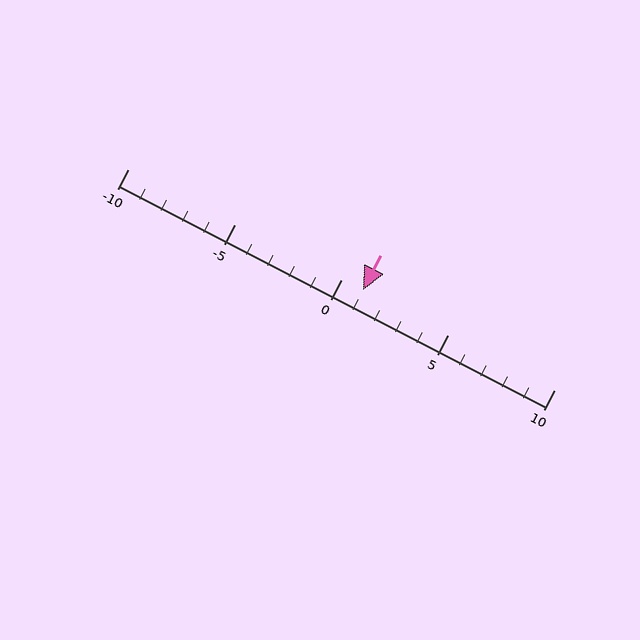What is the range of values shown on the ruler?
The ruler shows values from -10 to 10.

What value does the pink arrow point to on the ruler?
The pink arrow points to approximately 1.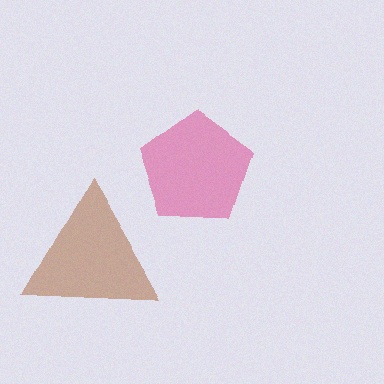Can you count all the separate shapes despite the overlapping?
Yes, there are 2 separate shapes.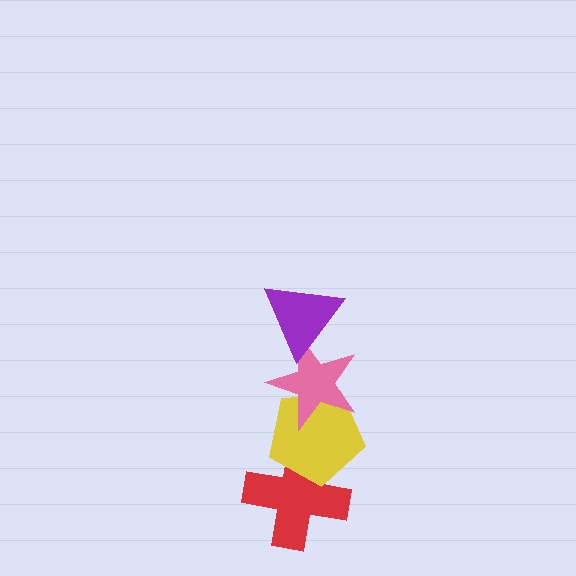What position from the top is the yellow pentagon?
The yellow pentagon is 3rd from the top.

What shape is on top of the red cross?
The yellow pentagon is on top of the red cross.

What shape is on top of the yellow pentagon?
The pink star is on top of the yellow pentagon.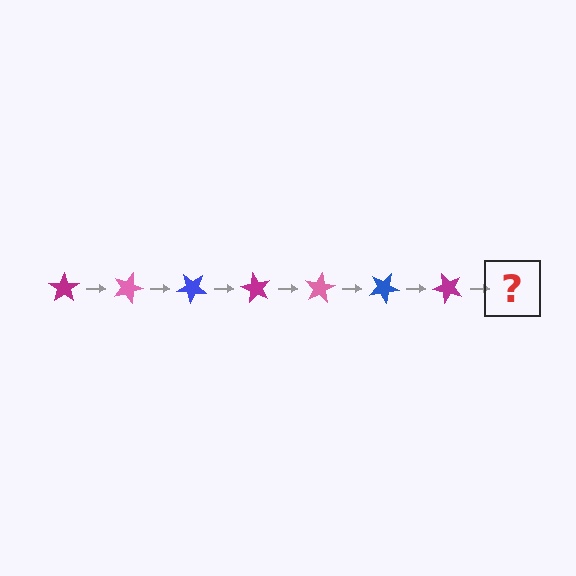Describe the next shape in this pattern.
It should be a pink star, rotated 140 degrees from the start.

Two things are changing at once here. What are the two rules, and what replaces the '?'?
The two rules are that it rotates 20 degrees each step and the color cycles through magenta, pink, and blue. The '?' should be a pink star, rotated 140 degrees from the start.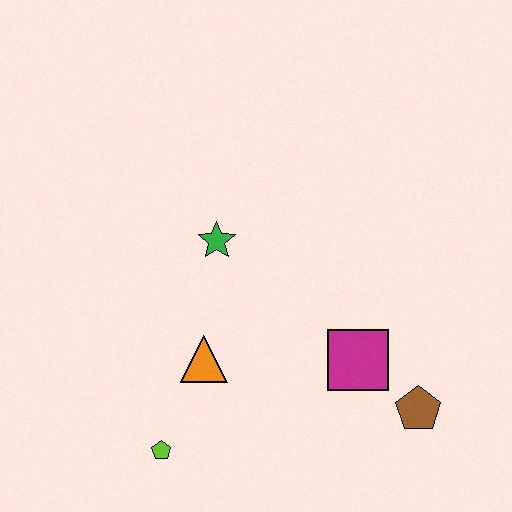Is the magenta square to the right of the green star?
Yes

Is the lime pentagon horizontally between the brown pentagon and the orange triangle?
No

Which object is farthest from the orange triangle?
The brown pentagon is farthest from the orange triangle.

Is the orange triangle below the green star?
Yes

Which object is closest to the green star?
The orange triangle is closest to the green star.